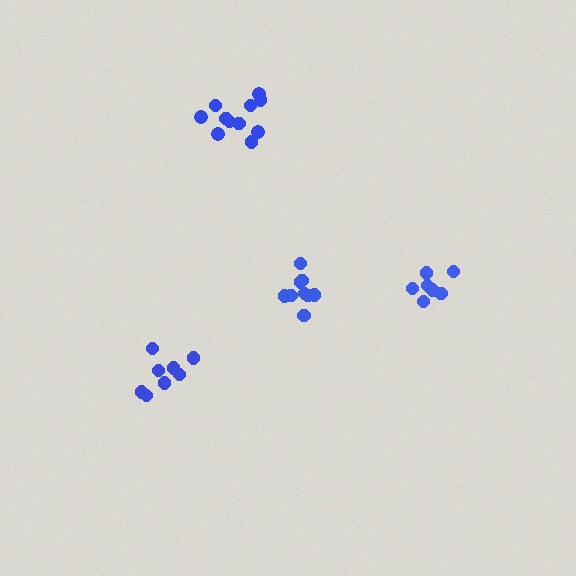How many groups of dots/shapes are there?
There are 4 groups.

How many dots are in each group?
Group 1: 8 dots, Group 2: 8 dots, Group 3: 11 dots, Group 4: 9 dots (36 total).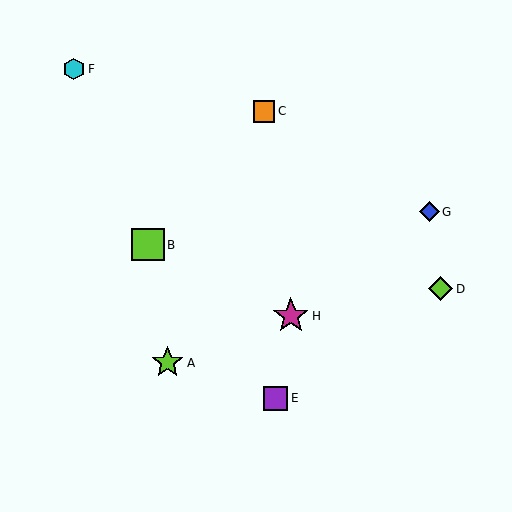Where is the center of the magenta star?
The center of the magenta star is at (291, 316).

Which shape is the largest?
The magenta star (labeled H) is the largest.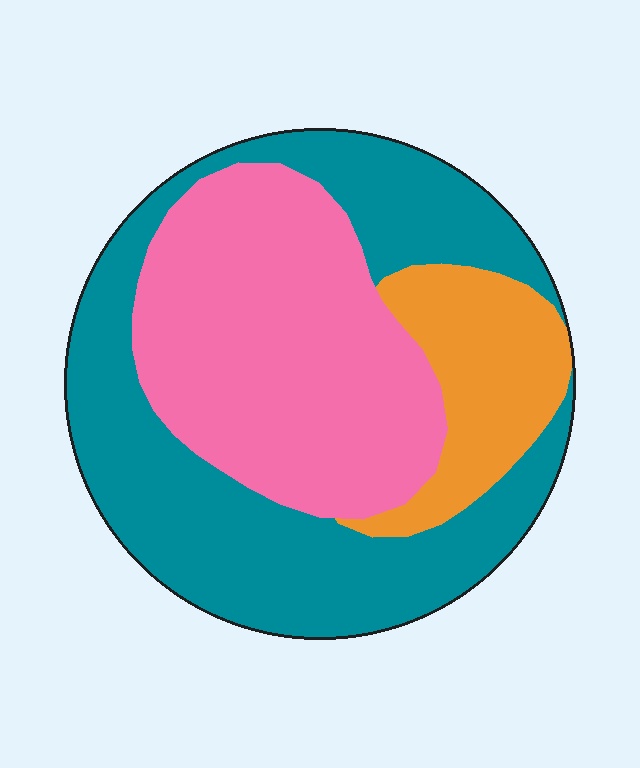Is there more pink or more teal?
Teal.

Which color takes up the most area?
Teal, at roughly 45%.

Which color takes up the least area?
Orange, at roughly 15%.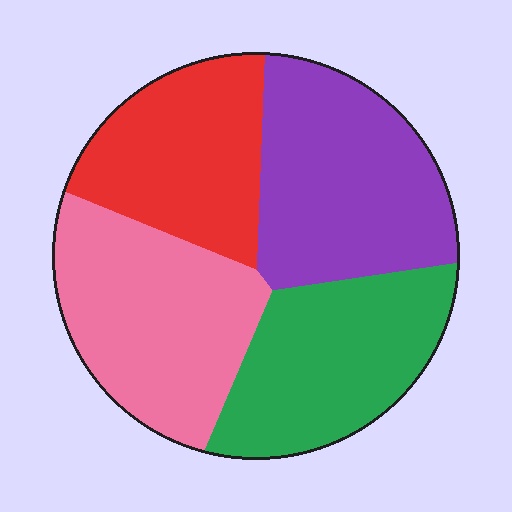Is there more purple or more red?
Purple.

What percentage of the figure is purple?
Purple takes up about one quarter (1/4) of the figure.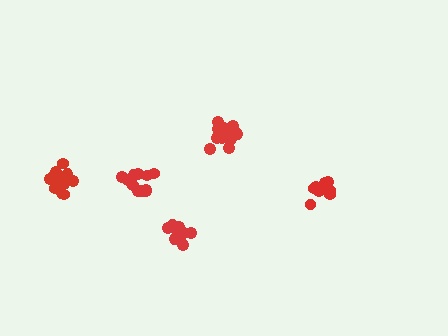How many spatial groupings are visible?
There are 5 spatial groupings.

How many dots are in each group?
Group 1: 12 dots, Group 2: 14 dots, Group 3: 11 dots, Group 4: 8 dots, Group 5: 12 dots (57 total).